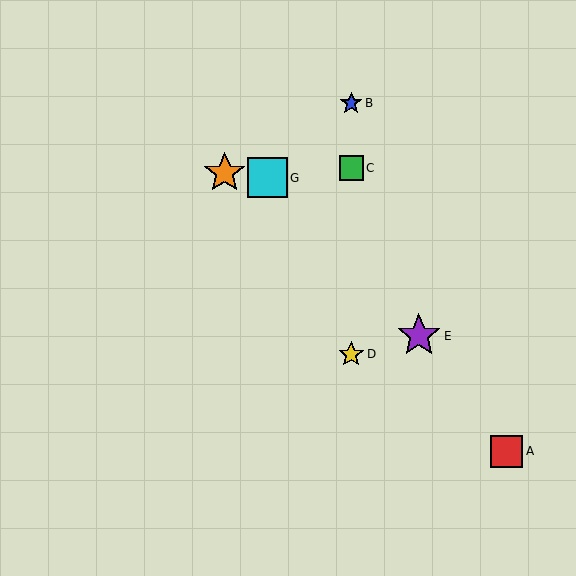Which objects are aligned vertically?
Objects B, C, D are aligned vertically.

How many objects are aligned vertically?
3 objects (B, C, D) are aligned vertically.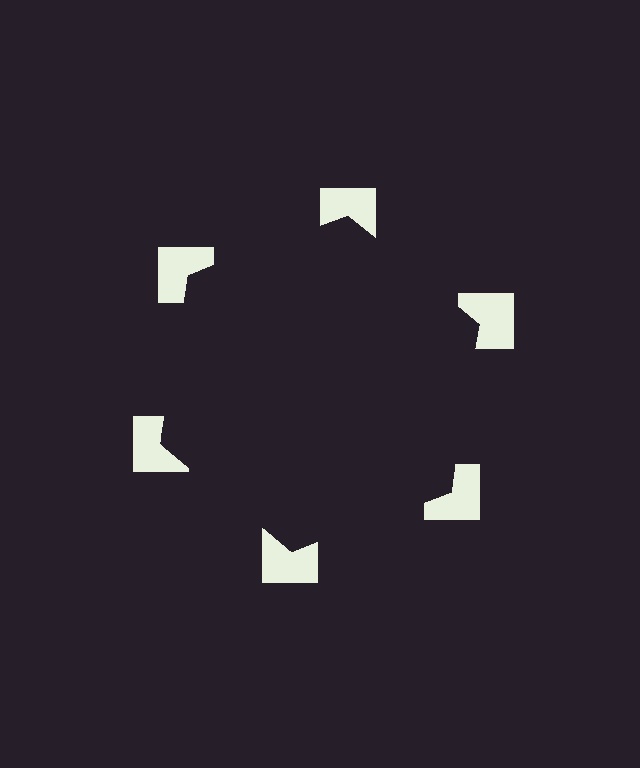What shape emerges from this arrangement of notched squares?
An illusory hexagon — its edges are inferred from the aligned wedge cuts in the notched squares, not physically drawn.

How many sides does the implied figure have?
6 sides.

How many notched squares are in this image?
There are 6 — one at each vertex of the illusory hexagon.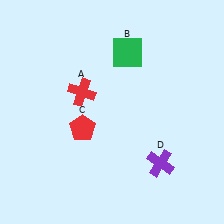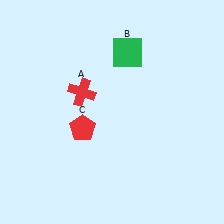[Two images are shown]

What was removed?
The purple cross (D) was removed in Image 2.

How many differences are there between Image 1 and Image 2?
There is 1 difference between the two images.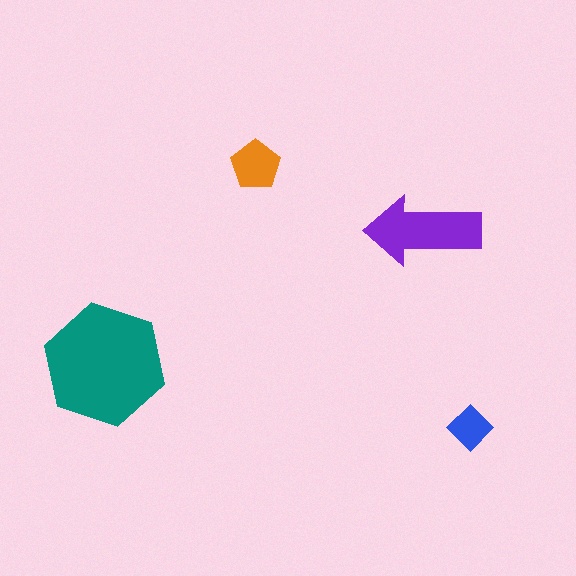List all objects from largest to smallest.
The teal hexagon, the purple arrow, the orange pentagon, the blue diamond.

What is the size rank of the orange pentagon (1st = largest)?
3rd.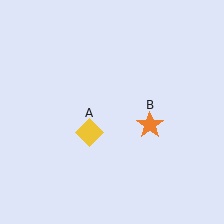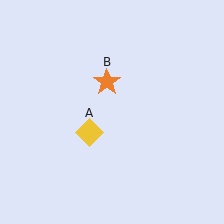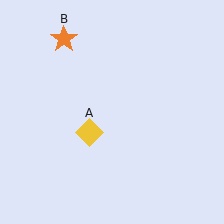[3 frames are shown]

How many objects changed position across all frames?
1 object changed position: orange star (object B).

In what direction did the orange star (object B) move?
The orange star (object B) moved up and to the left.